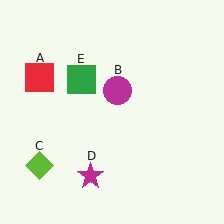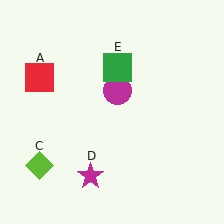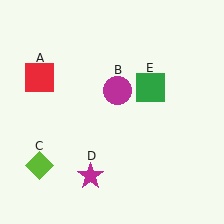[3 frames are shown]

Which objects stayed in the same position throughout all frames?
Red square (object A) and magenta circle (object B) and lime diamond (object C) and magenta star (object D) remained stationary.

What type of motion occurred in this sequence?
The green square (object E) rotated clockwise around the center of the scene.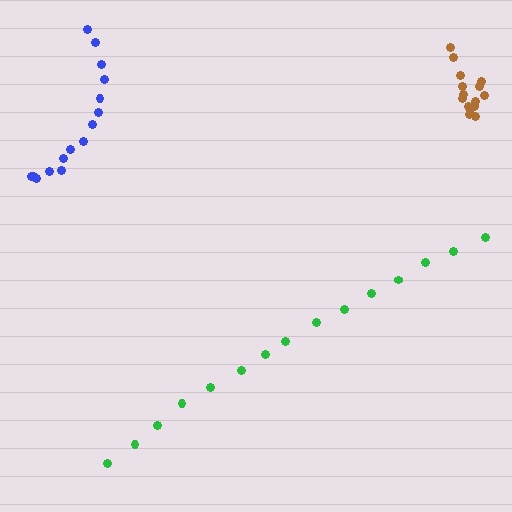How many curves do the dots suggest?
There are 3 distinct paths.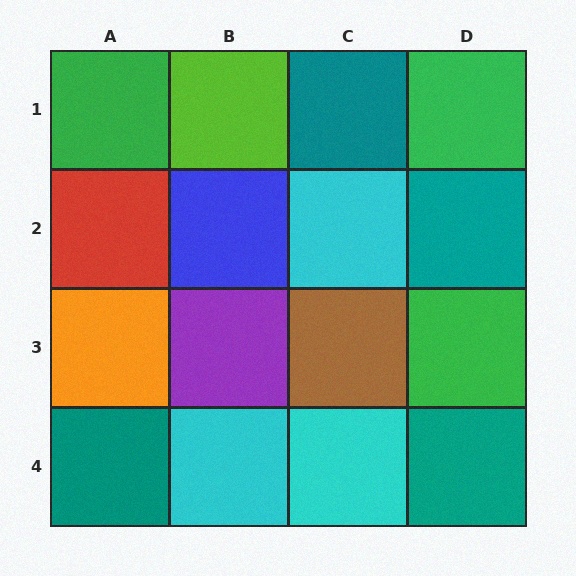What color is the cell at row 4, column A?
Teal.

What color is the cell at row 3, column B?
Purple.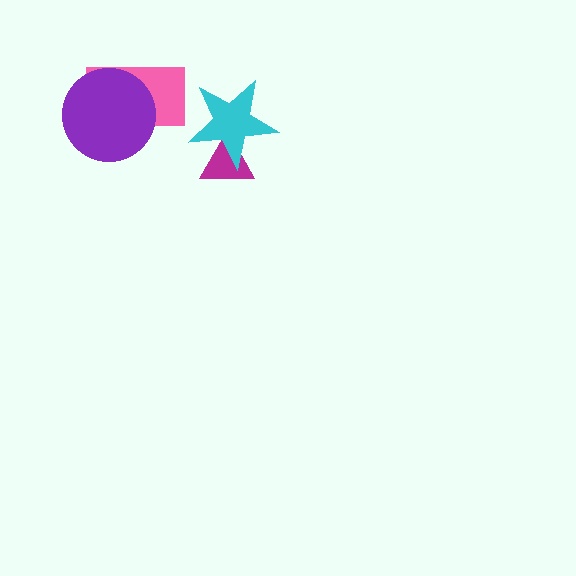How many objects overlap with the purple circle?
1 object overlaps with the purple circle.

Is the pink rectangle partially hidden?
Yes, it is partially covered by another shape.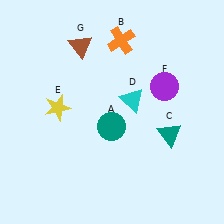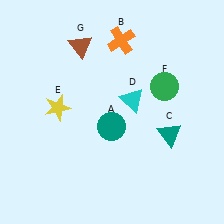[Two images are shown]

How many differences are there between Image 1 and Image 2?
There is 1 difference between the two images.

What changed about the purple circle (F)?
In Image 1, F is purple. In Image 2, it changed to green.